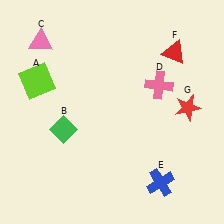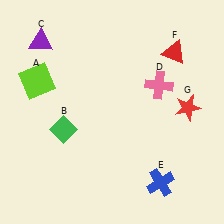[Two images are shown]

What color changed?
The triangle (C) changed from pink in Image 1 to purple in Image 2.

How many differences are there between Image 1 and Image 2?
There is 1 difference between the two images.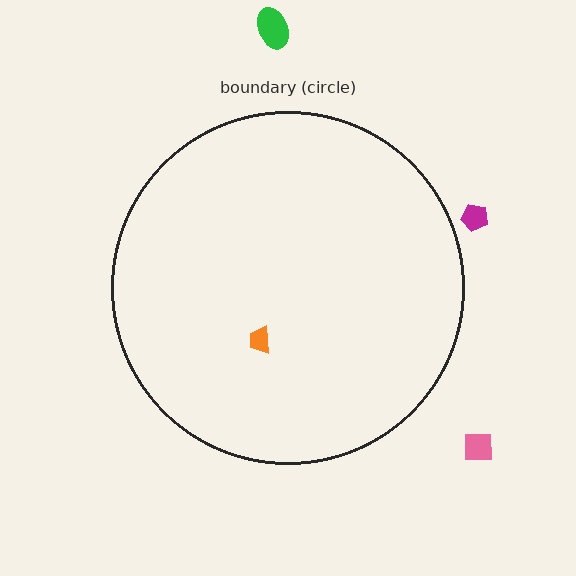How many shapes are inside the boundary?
1 inside, 3 outside.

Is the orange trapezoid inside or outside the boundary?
Inside.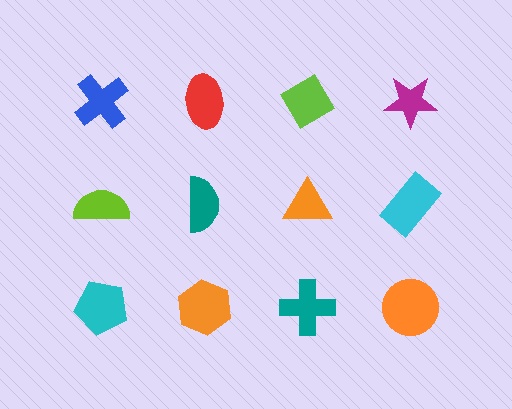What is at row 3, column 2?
An orange hexagon.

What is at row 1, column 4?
A magenta star.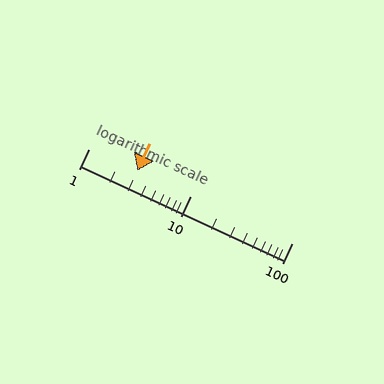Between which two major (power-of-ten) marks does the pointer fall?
The pointer is between 1 and 10.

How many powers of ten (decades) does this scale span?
The scale spans 2 decades, from 1 to 100.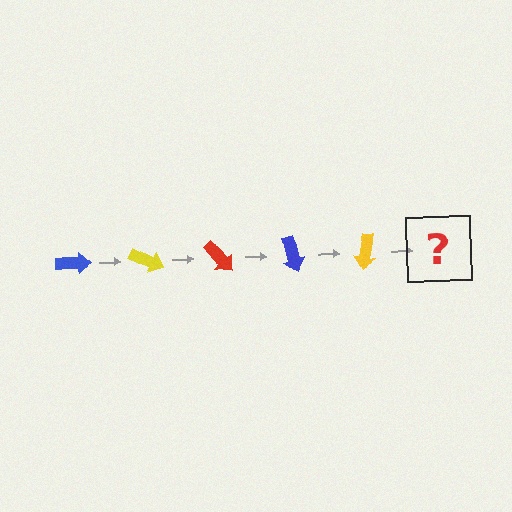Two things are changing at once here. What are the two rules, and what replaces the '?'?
The two rules are that it rotates 25 degrees each step and the color cycles through blue, yellow, and red. The '?' should be a red arrow, rotated 125 degrees from the start.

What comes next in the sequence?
The next element should be a red arrow, rotated 125 degrees from the start.